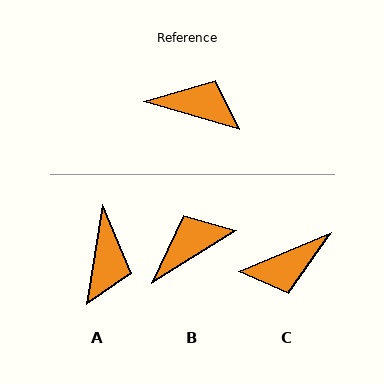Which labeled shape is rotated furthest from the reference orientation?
C, about 141 degrees away.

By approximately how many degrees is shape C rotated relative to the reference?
Approximately 141 degrees clockwise.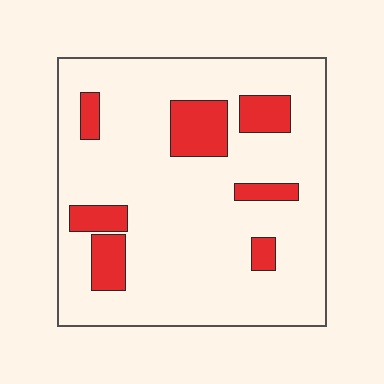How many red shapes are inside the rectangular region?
7.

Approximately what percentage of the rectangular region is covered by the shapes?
Approximately 15%.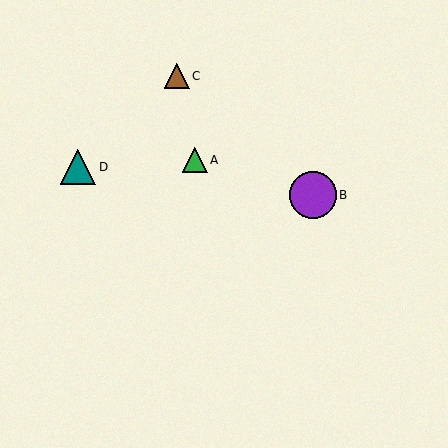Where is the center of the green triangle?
The center of the green triangle is at (195, 160).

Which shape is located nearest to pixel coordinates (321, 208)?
The purple circle (labeled B) at (313, 195) is nearest to that location.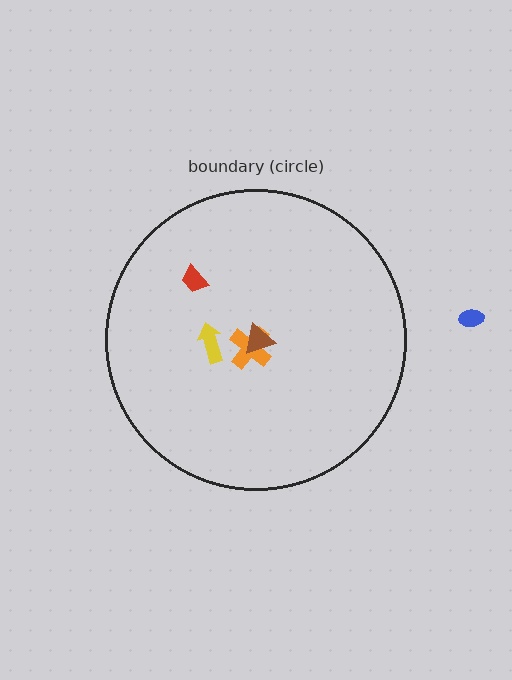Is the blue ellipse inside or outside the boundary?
Outside.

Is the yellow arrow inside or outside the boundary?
Inside.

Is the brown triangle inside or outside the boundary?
Inside.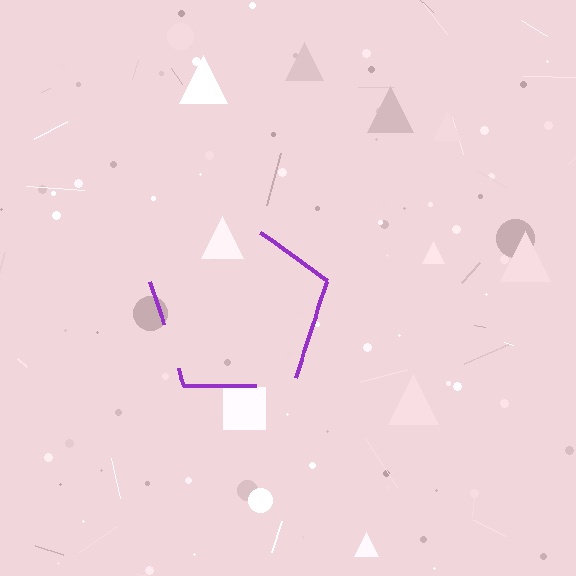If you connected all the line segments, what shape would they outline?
They would outline a pentagon.